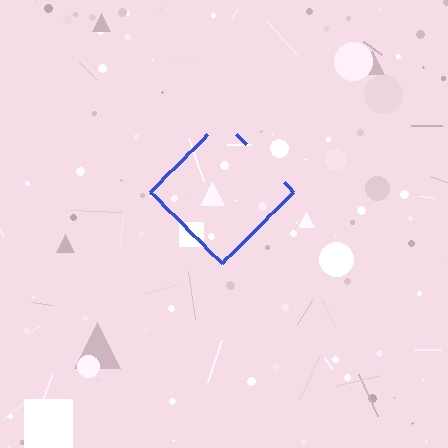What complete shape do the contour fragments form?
The contour fragments form a diamond.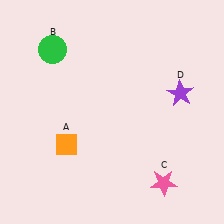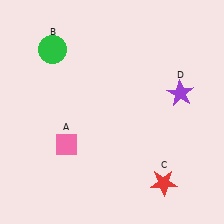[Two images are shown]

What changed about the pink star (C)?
In Image 1, C is pink. In Image 2, it changed to red.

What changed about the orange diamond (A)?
In Image 1, A is orange. In Image 2, it changed to pink.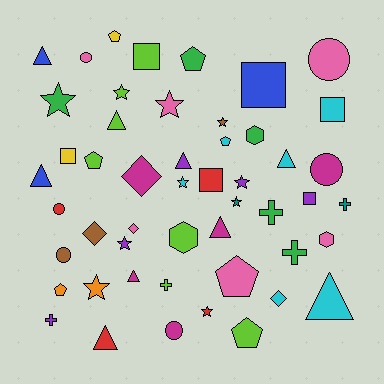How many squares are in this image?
There are 6 squares.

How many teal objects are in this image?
There are 2 teal objects.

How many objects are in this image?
There are 50 objects.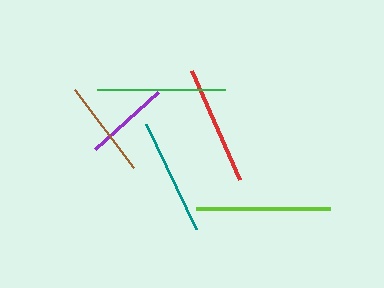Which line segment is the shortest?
The purple line is the shortest at approximately 84 pixels.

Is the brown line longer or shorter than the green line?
The green line is longer than the brown line.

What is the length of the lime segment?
The lime segment is approximately 135 pixels long.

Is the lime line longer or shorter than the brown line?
The lime line is longer than the brown line.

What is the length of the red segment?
The red segment is approximately 120 pixels long.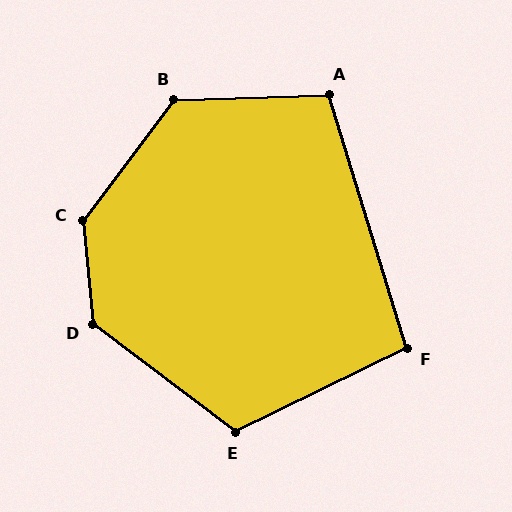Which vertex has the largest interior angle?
C, at approximately 137 degrees.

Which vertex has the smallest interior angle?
F, at approximately 99 degrees.